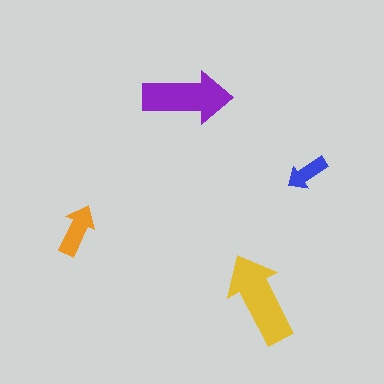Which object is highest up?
The purple arrow is topmost.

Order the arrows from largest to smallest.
the yellow one, the purple one, the orange one, the blue one.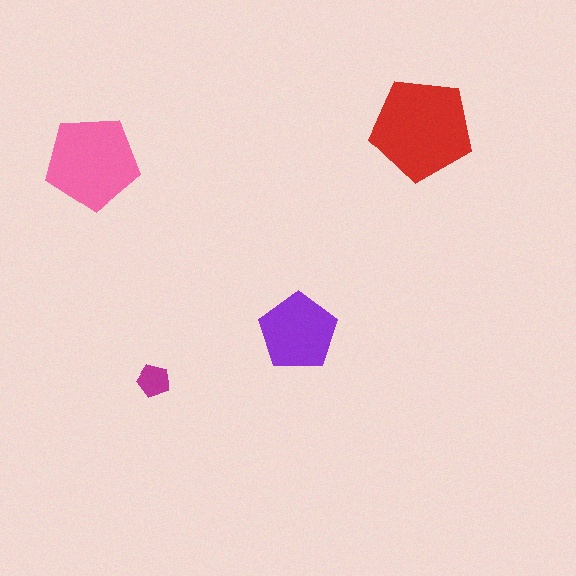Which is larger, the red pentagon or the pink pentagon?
The red one.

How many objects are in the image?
There are 4 objects in the image.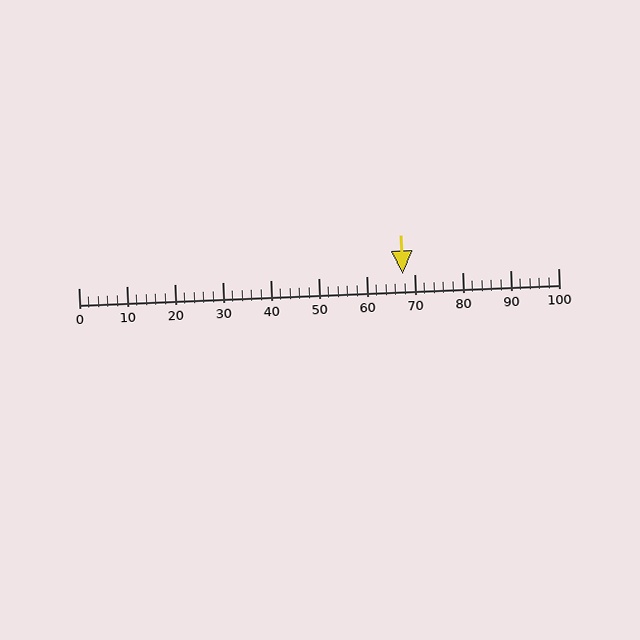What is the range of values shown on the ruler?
The ruler shows values from 0 to 100.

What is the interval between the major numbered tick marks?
The major tick marks are spaced 10 units apart.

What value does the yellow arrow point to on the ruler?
The yellow arrow points to approximately 68.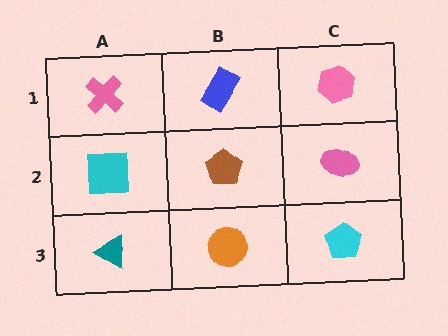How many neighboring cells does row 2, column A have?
3.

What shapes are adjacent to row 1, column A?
A cyan square (row 2, column A), a blue rectangle (row 1, column B).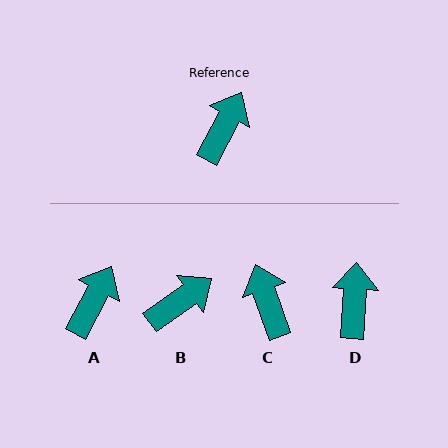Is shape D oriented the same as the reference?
No, it is off by about 24 degrees.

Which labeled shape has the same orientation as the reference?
A.